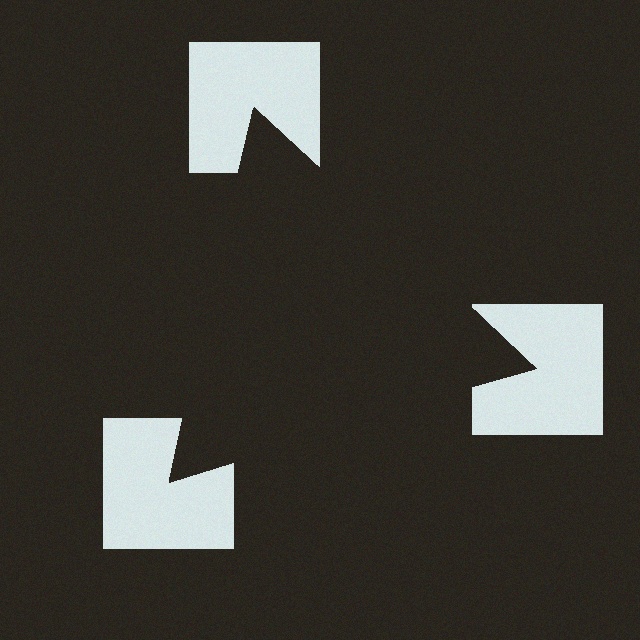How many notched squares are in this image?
There are 3 — one at each vertex of the illusory triangle.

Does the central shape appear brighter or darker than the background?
It typically appears slightly darker than the background, even though no actual brightness change is drawn.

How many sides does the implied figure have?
3 sides.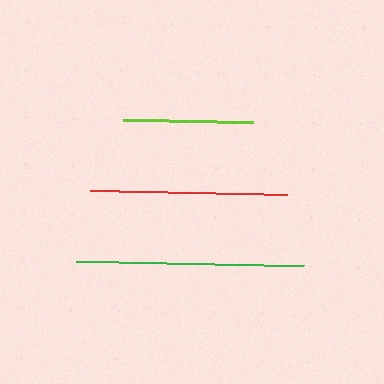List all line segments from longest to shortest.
From longest to shortest: green, red, lime.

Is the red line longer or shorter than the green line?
The green line is longer than the red line.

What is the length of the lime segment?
The lime segment is approximately 130 pixels long.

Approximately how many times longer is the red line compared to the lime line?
The red line is approximately 1.5 times the length of the lime line.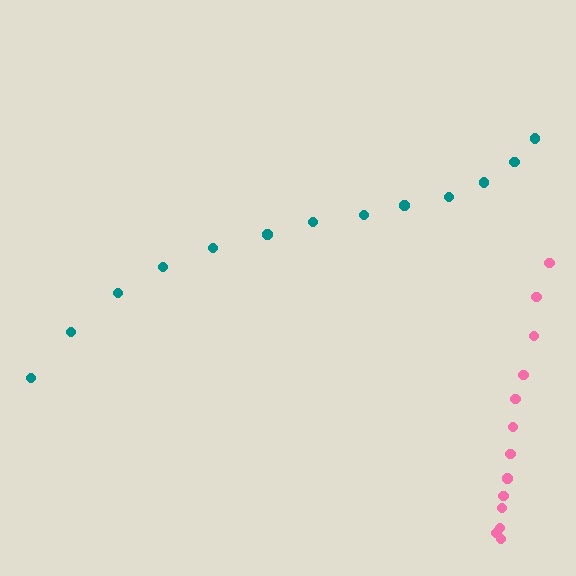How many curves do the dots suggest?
There are 2 distinct paths.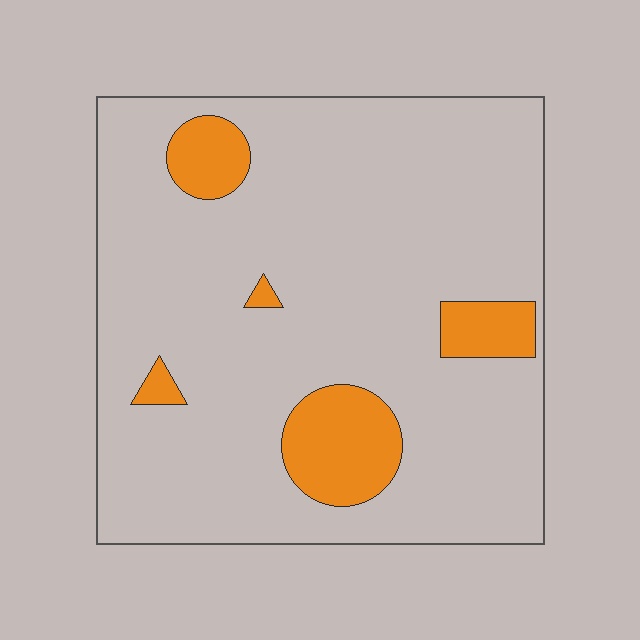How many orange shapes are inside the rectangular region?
5.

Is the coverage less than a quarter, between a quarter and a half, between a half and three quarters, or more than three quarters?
Less than a quarter.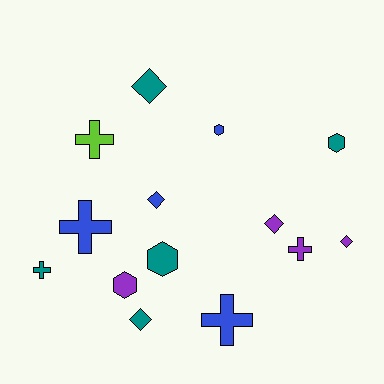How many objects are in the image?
There are 14 objects.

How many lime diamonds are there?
There are no lime diamonds.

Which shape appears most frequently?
Cross, with 5 objects.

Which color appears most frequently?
Teal, with 5 objects.